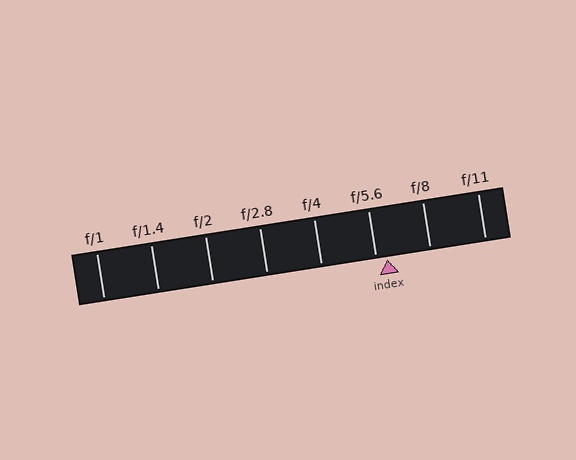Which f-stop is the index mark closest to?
The index mark is closest to f/5.6.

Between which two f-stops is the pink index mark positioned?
The index mark is between f/5.6 and f/8.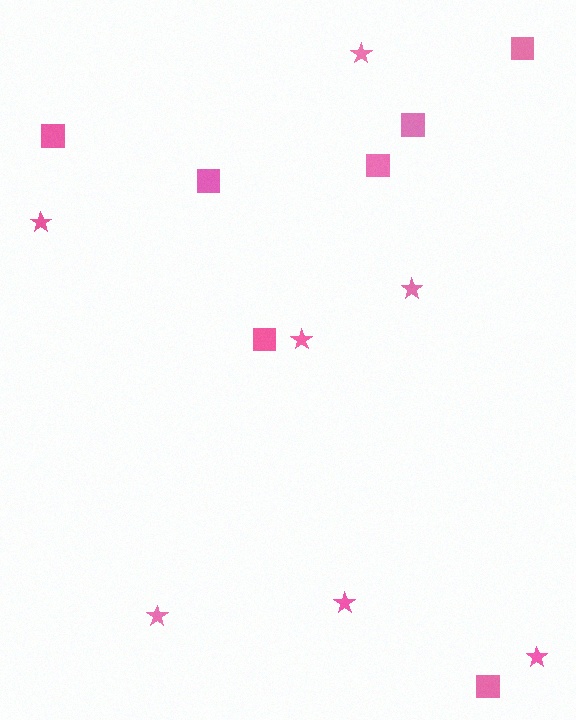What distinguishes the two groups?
There are 2 groups: one group of squares (7) and one group of stars (7).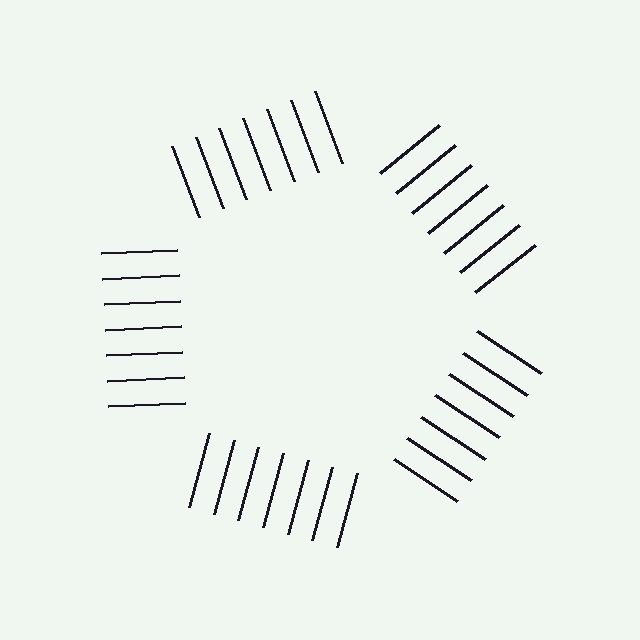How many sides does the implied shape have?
5 sides — the line-ends trace a pentagon.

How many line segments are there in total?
35 — 7 along each of the 5 edges.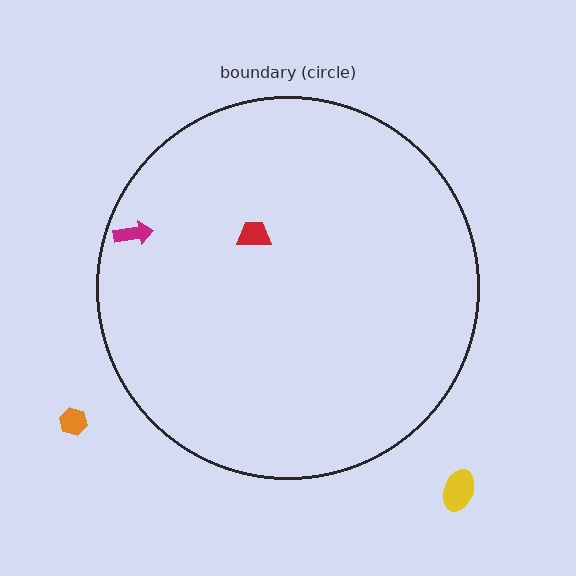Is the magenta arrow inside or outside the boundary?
Inside.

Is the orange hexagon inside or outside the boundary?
Outside.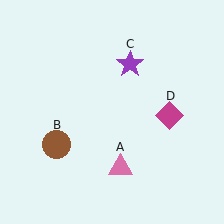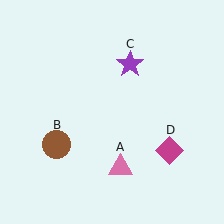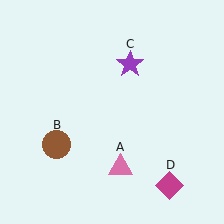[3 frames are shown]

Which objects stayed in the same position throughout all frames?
Pink triangle (object A) and brown circle (object B) and purple star (object C) remained stationary.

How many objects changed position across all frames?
1 object changed position: magenta diamond (object D).